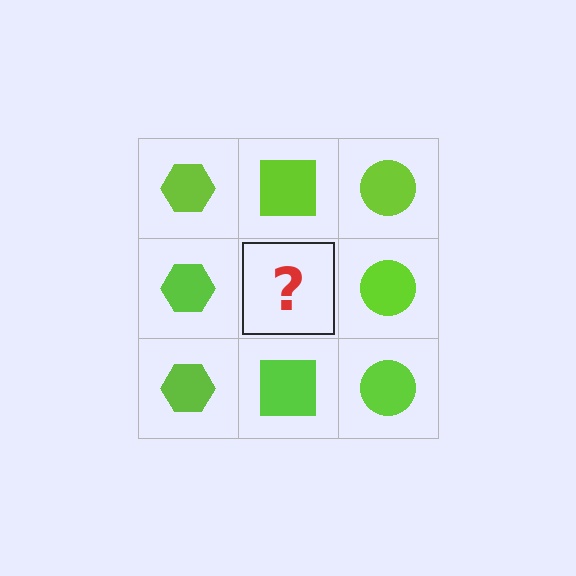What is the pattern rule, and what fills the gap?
The rule is that each column has a consistent shape. The gap should be filled with a lime square.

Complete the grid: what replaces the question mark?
The question mark should be replaced with a lime square.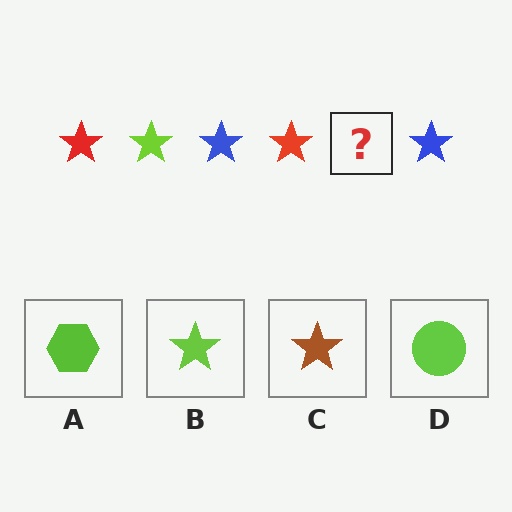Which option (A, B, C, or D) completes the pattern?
B.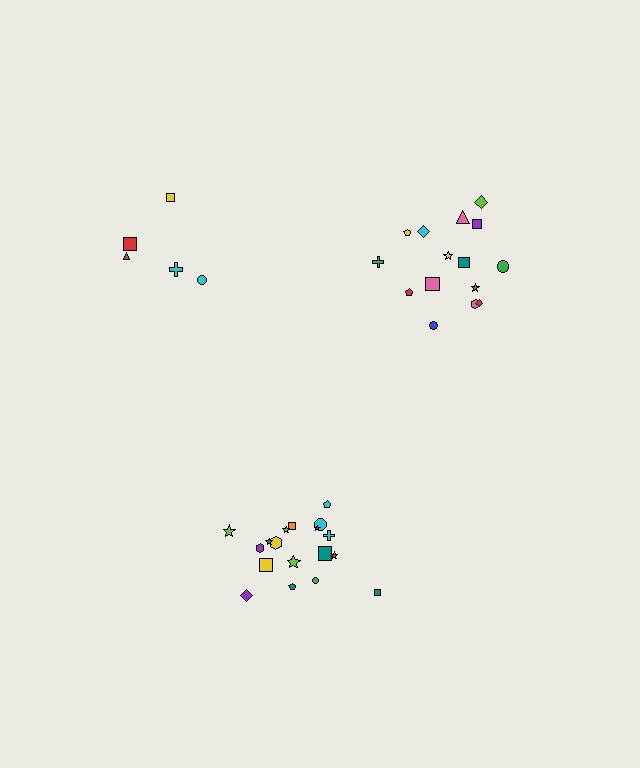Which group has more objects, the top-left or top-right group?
The top-right group.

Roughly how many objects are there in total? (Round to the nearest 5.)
Roughly 40 objects in total.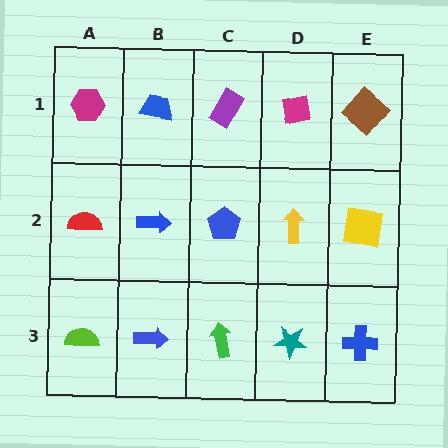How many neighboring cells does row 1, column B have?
3.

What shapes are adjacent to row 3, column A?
A red semicircle (row 2, column A), a blue arrow (row 3, column B).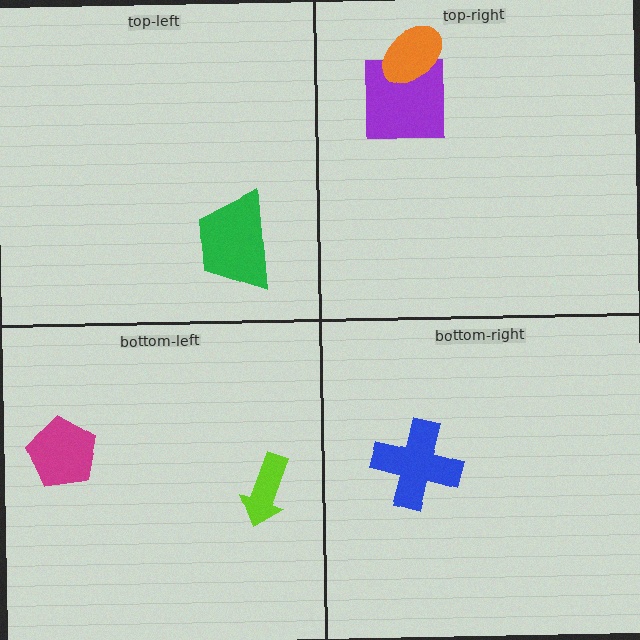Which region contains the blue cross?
The bottom-right region.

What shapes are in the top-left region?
The green trapezoid.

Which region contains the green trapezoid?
The top-left region.